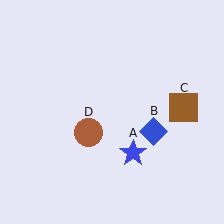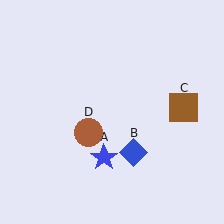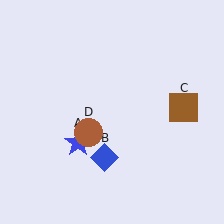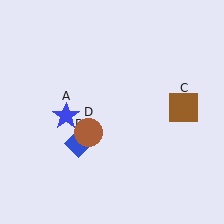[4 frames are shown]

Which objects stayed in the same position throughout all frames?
Brown square (object C) and brown circle (object D) remained stationary.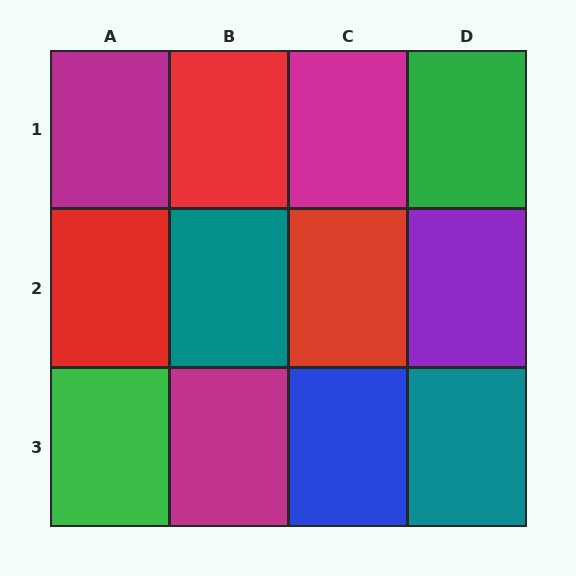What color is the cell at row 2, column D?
Purple.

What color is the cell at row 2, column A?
Red.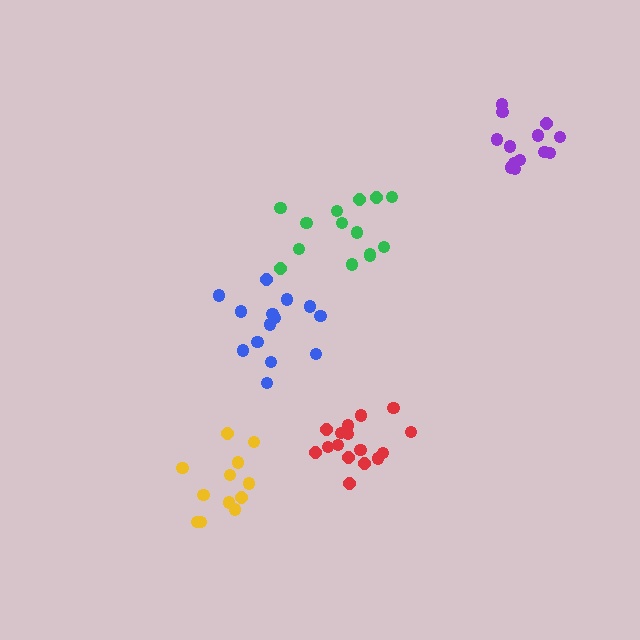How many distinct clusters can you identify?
There are 5 distinct clusters.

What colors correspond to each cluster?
The clusters are colored: blue, green, red, yellow, purple.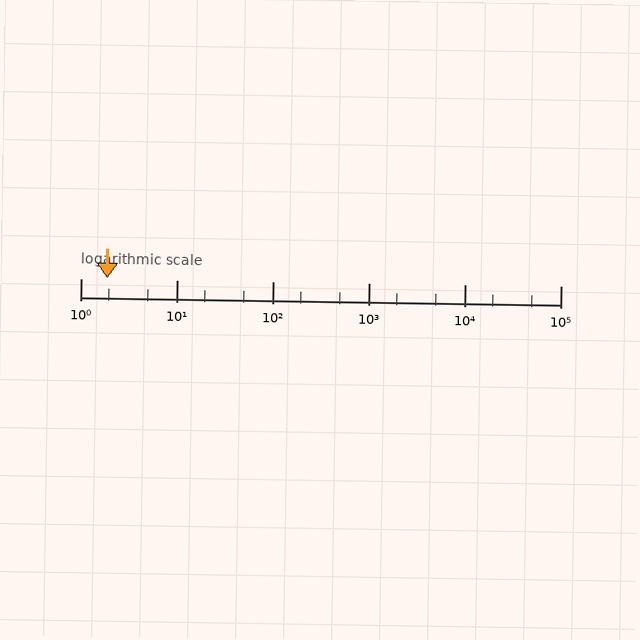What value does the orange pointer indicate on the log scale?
The pointer indicates approximately 1.9.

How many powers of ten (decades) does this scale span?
The scale spans 5 decades, from 1 to 100000.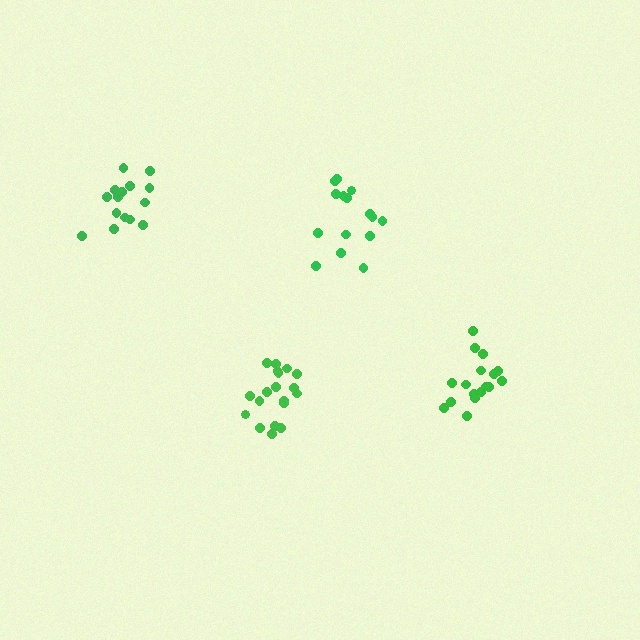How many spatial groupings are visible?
There are 4 spatial groupings.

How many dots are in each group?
Group 1: 19 dots, Group 2: 15 dots, Group 3: 15 dots, Group 4: 17 dots (66 total).